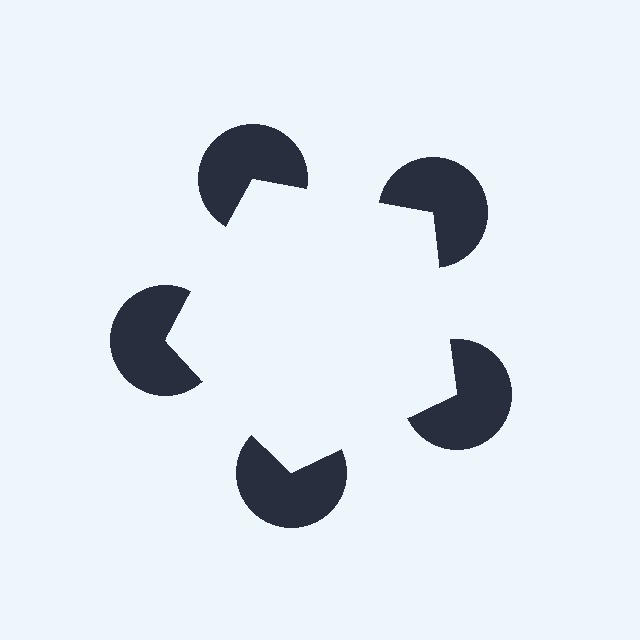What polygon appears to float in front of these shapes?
An illusory pentagon — its edges are inferred from the aligned wedge cuts in the pac-man discs, not physically drawn.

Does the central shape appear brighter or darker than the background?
It typically appears slightly brighter than the background, even though no actual brightness change is drawn.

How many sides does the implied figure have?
5 sides.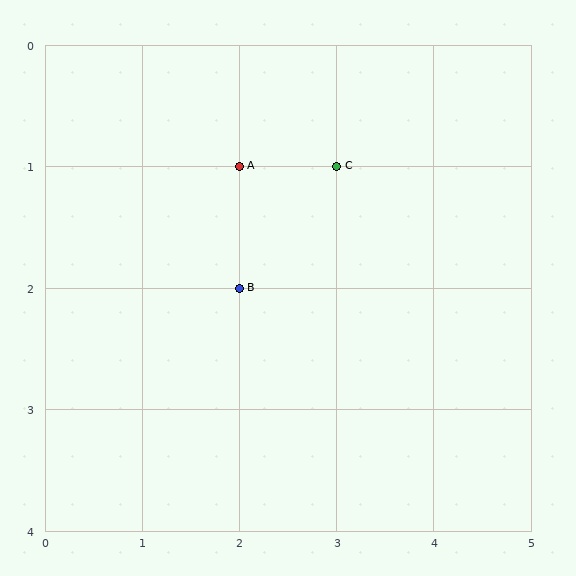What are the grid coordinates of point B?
Point B is at grid coordinates (2, 2).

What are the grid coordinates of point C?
Point C is at grid coordinates (3, 1).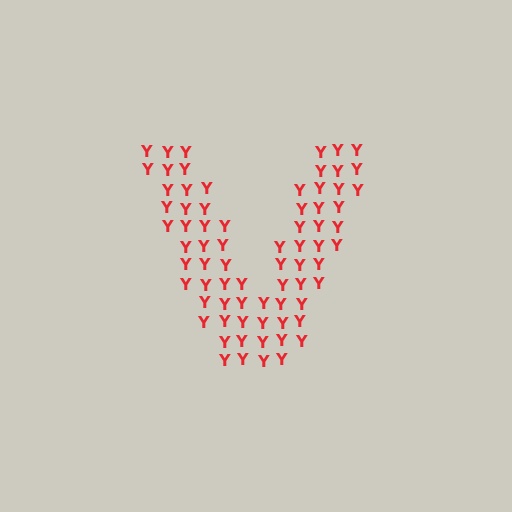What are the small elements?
The small elements are letter Y's.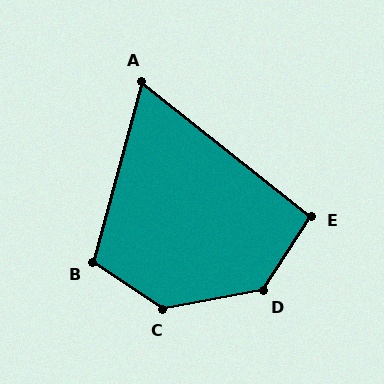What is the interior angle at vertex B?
Approximately 109 degrees (obtuse).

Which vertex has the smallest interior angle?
A, at approximately 66 degrees.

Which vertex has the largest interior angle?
C, at approximately 135 degrees.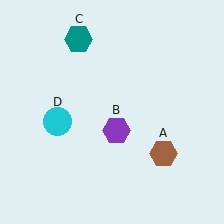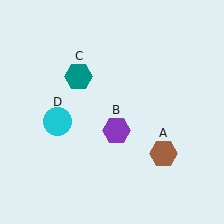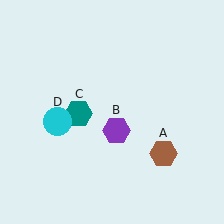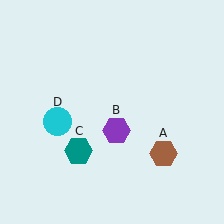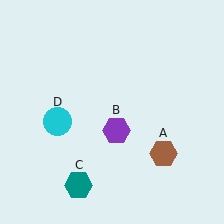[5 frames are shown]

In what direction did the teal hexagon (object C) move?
The teal hexagon (object C) moved down.